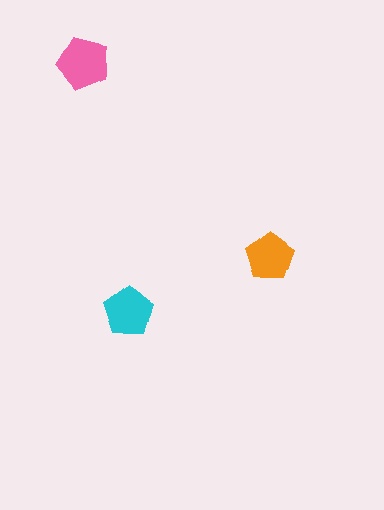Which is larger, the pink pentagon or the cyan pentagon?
The pink one.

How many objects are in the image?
There are 3 objects in the image.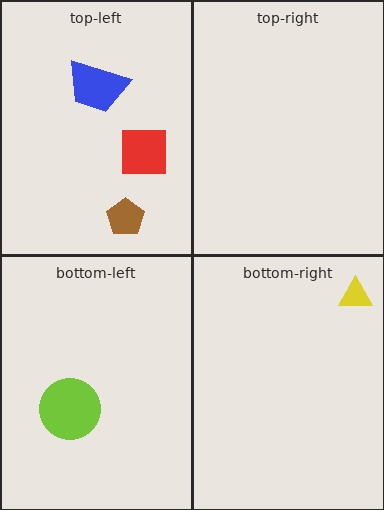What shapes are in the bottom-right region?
The yellow triangle.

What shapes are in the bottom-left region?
The lime circle.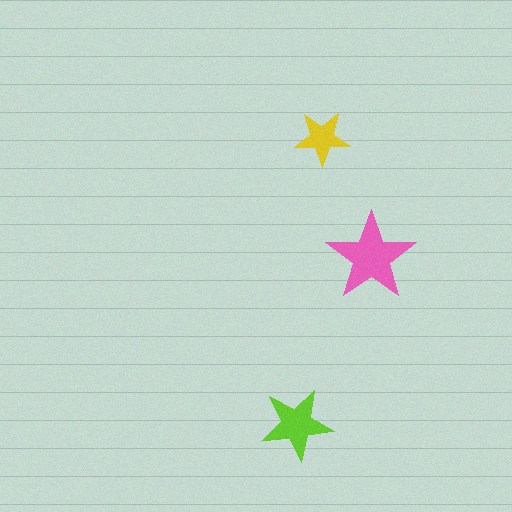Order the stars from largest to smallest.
the pink one, the lime one, the yellow one.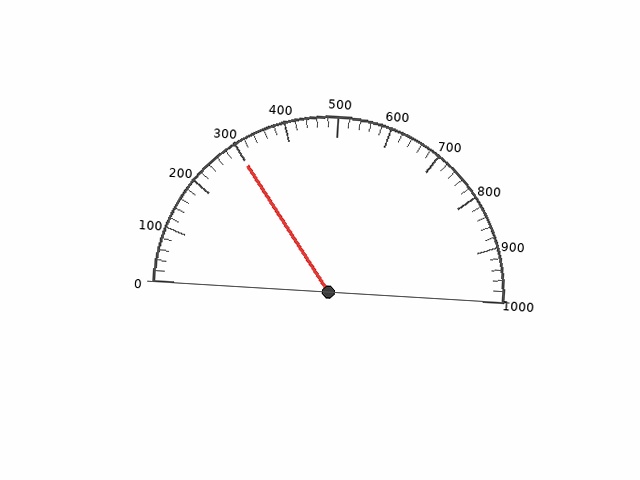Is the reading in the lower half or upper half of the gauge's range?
The reading is in the lower half of the range (0 to 1000).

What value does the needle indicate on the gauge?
The needle indicates approximately 300.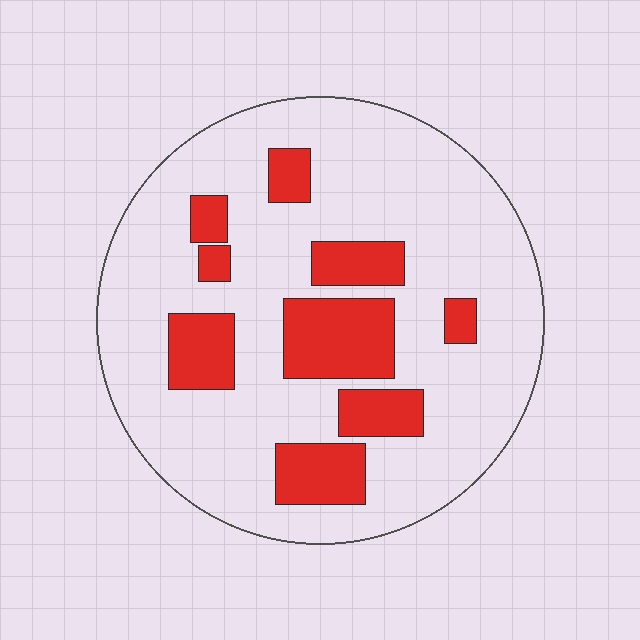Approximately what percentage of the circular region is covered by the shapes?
Approximately 20%.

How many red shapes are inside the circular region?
9.